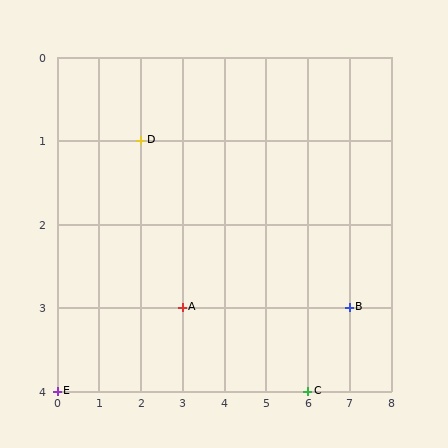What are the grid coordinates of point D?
Point D is at grid coordinates (2, 1).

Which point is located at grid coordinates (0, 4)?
Point E is at (0, 4).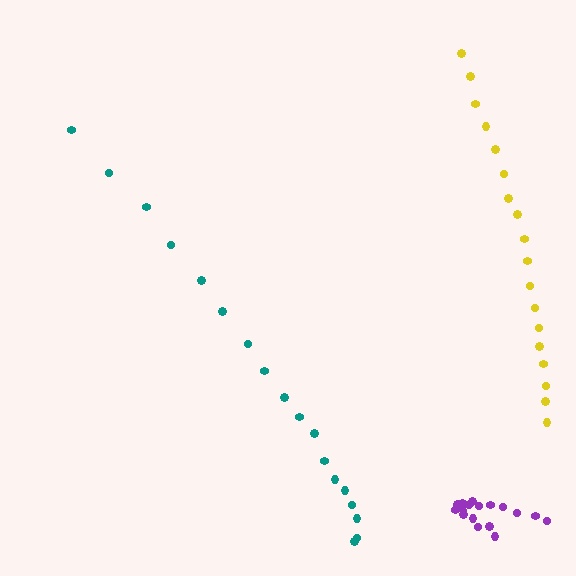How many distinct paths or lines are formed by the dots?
There are 3 distinct paths.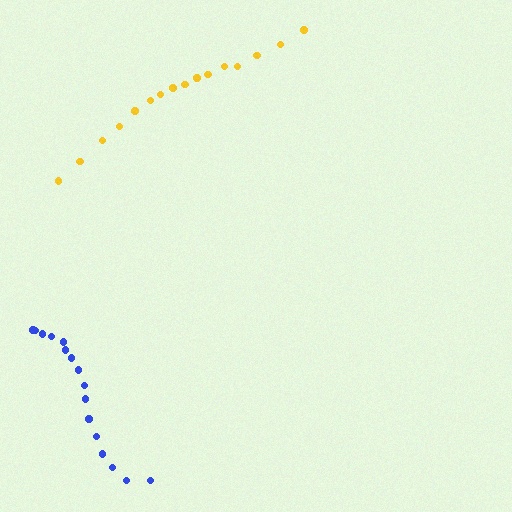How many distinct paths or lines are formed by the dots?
There are 2 distinct paths.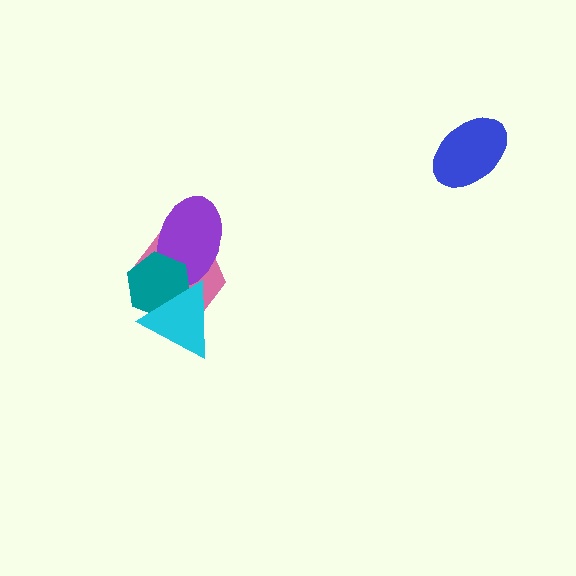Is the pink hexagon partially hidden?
Yes, it is partially covered by another shape.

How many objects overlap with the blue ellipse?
0 objects overlap with the blue ellipse.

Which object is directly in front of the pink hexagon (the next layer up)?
The purple ellipse is directly in front of the pink hexagon.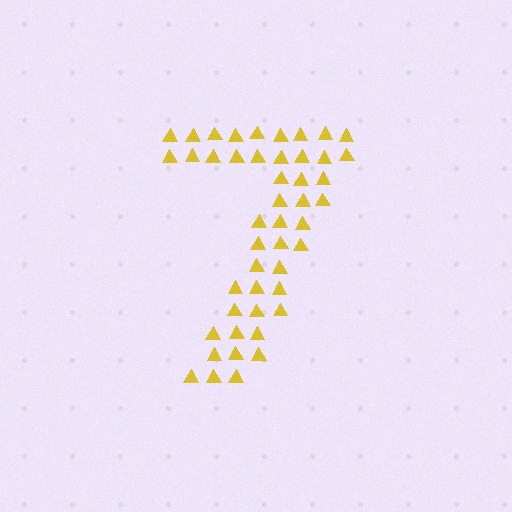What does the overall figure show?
The overall figure shows the digit 7.